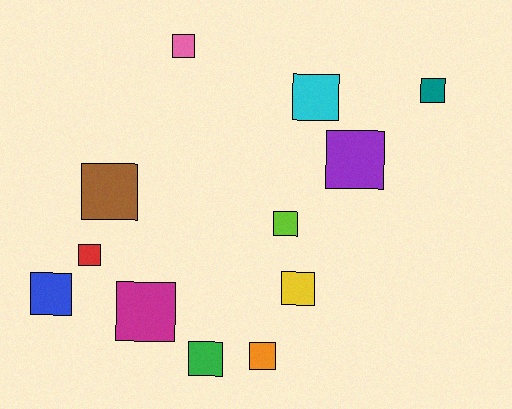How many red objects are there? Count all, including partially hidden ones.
There is 1 red object.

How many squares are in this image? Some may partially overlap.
There are 12 squares.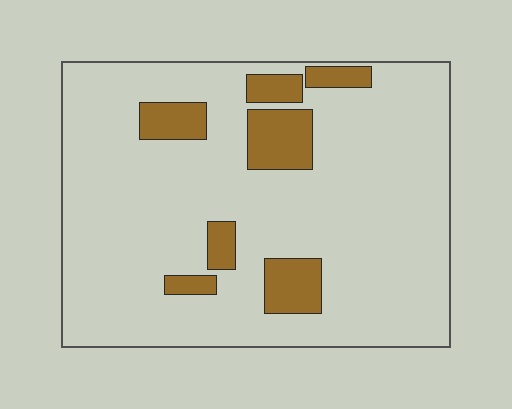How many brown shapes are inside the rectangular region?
7.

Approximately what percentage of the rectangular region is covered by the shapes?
Approximately 15%.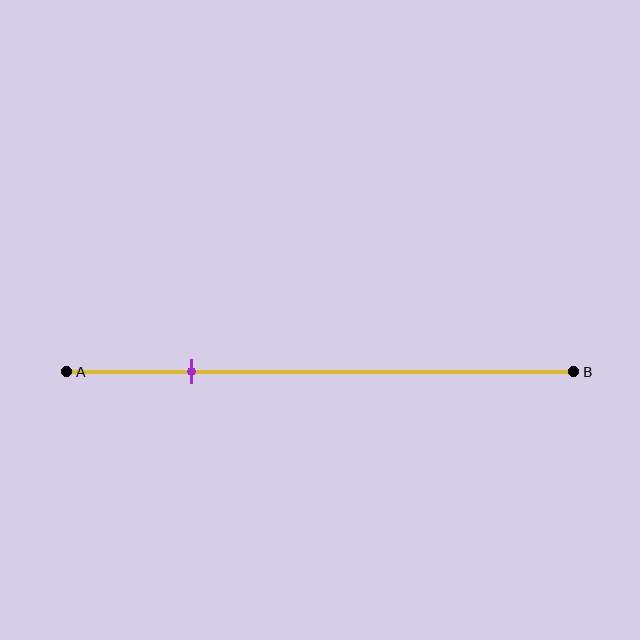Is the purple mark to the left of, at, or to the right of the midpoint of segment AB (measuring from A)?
The purple mark is to the left of the midpoint of segment AB.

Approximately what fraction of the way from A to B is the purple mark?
The purple mark is approximately 25% of the way from A to B.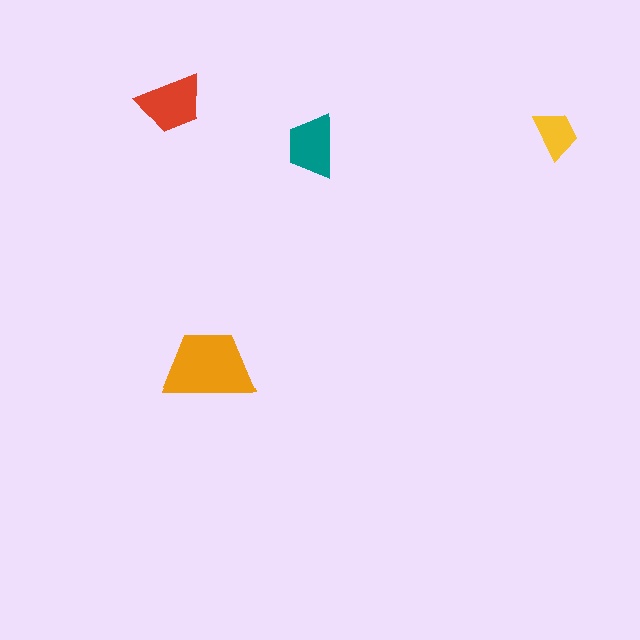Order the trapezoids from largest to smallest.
the orange one, the red one, the teal one, the yellow one.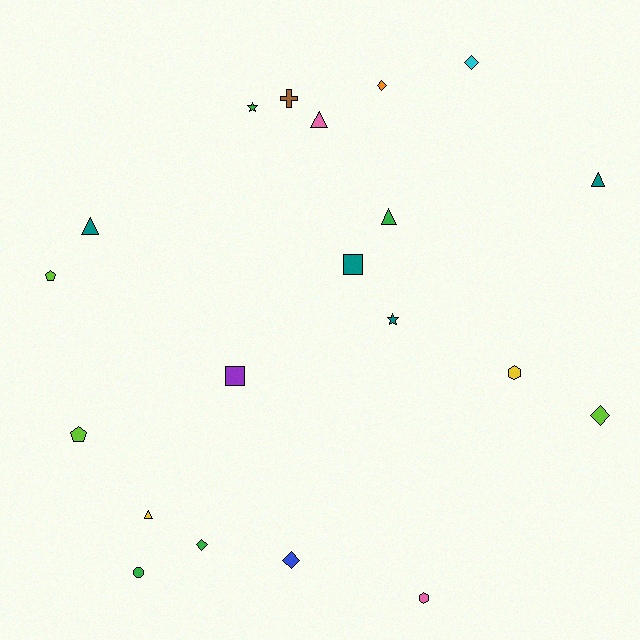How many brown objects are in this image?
There is 1 brown object.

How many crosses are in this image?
There is 1 cross.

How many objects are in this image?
There are 20 objects.